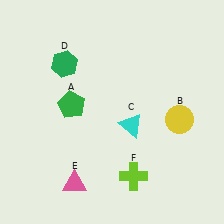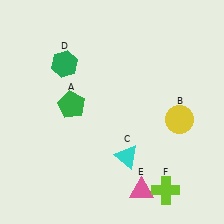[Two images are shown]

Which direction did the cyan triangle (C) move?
The cyan triangle (C) moved down.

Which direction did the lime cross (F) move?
The lime cross (F) moved right.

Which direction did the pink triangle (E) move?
The pink triangle (E) moved right.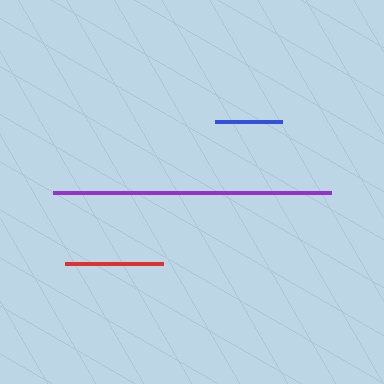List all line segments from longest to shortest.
From longest to shortest: purple, red, blue.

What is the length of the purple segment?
The purple segment is approximately 278 pixels long.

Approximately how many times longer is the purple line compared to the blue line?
The purple line is approximately 4.2 times the length of the blue line.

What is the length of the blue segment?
The blue segment is approximately 67 pixels long.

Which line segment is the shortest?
The blue line is the shortest at approximately 67 pixels.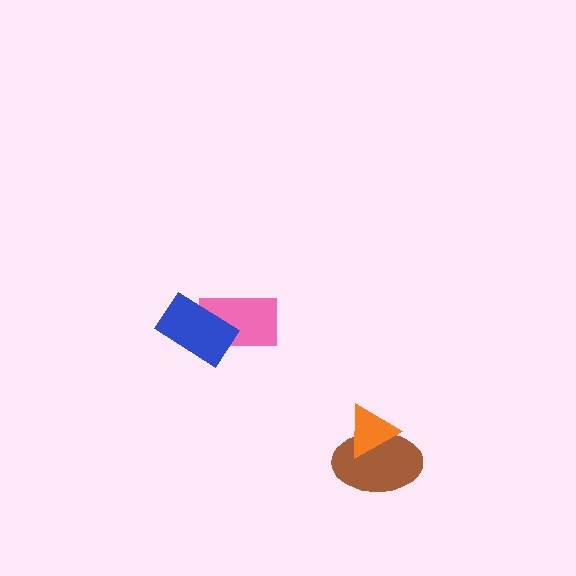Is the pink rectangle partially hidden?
Yes, it is partially covered by another shape.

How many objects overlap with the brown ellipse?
1 object overlaps with the brown ellipse.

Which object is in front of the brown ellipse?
The orange triangle is in front of the brown ellipse.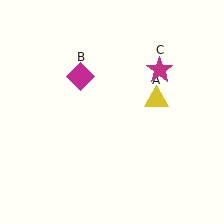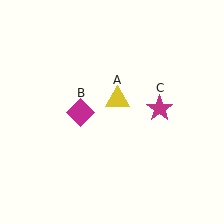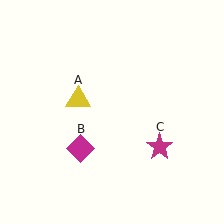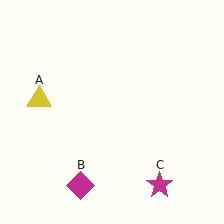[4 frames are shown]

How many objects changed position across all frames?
3 objects changed position: yellow triangle (object A), magenta diamond (object B), magenta star (object C).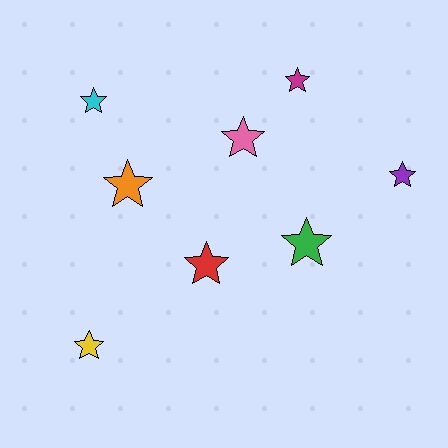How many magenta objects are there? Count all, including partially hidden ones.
There is 1 magenta object.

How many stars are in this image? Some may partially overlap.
There are 8 stars.